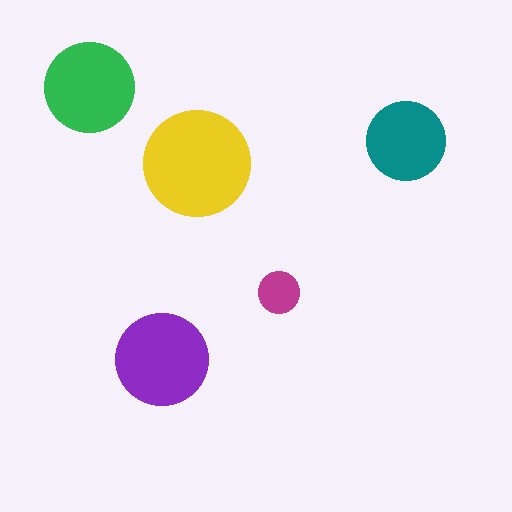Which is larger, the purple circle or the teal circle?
The purple one.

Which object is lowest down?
The purple circle is bottommost.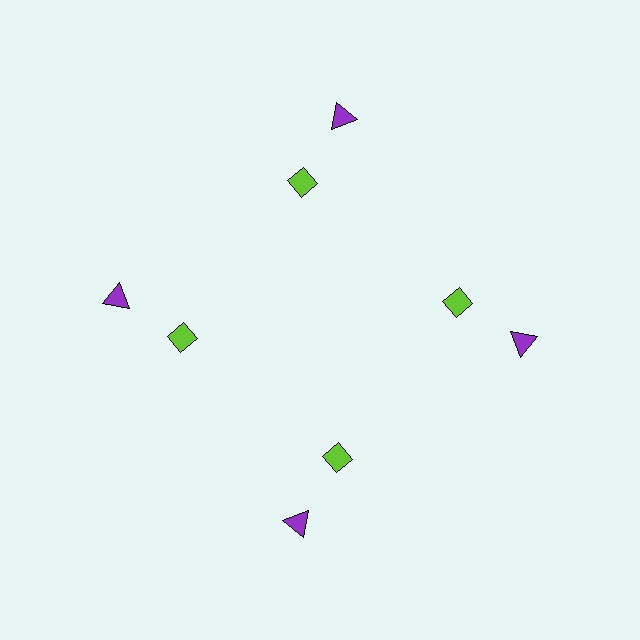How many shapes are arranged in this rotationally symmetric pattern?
There are 8 shapes, arranged in 4 groups of 2.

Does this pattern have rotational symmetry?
Yes, this pattern has 4-fold rotational symmetry. It looks the same after rotating 90 degrees around the center.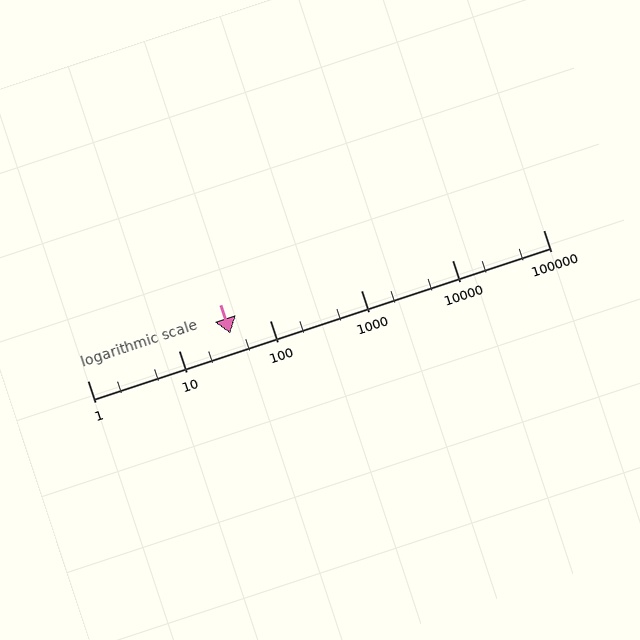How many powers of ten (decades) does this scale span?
The scale spans 5 decades, from 1 to 100000.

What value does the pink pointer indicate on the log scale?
The pointer indicates approximately 37.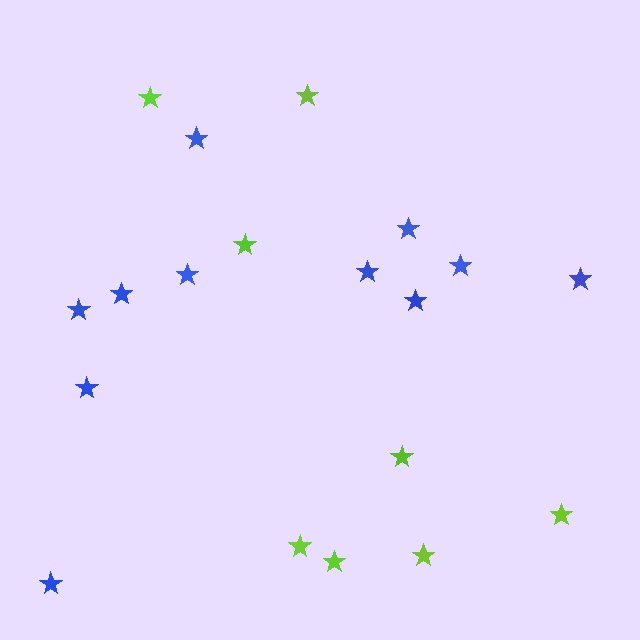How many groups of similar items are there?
There are 2 groups: one group of blue stars (11) and one group of lime stars (8).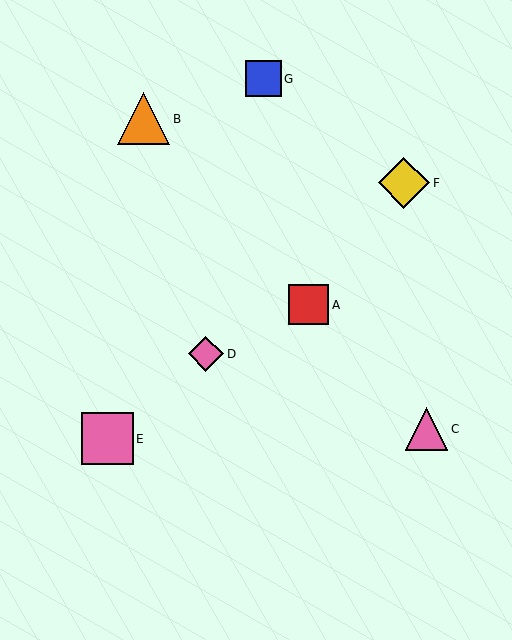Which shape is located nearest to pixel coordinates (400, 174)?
The yellow diamond (labeled F) at (404, 183) is nearest to that location.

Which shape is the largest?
The orange triangle (labeled B) is the largest.